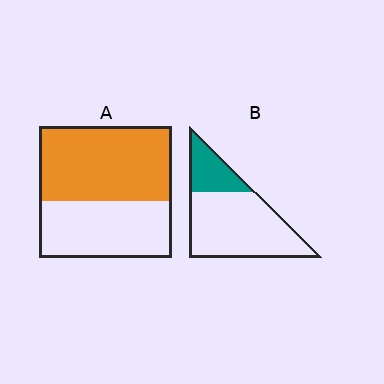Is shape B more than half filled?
No.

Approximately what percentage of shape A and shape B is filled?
A is approximately 55% and B is approximately 25%.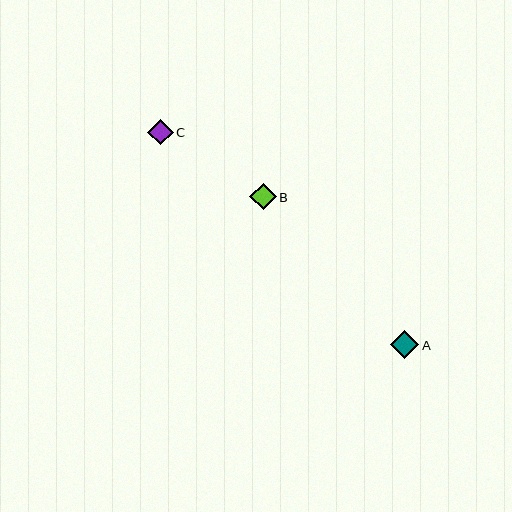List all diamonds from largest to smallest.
From largest to smallest: A, B, C.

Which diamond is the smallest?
Diamond C is the smallest with a size of approximately 25 pixels.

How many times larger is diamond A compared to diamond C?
Diamond A is approximately 1.1 times the size of diamond C.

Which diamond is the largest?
Diamond A is the largest with a size of approximately 28 pixels.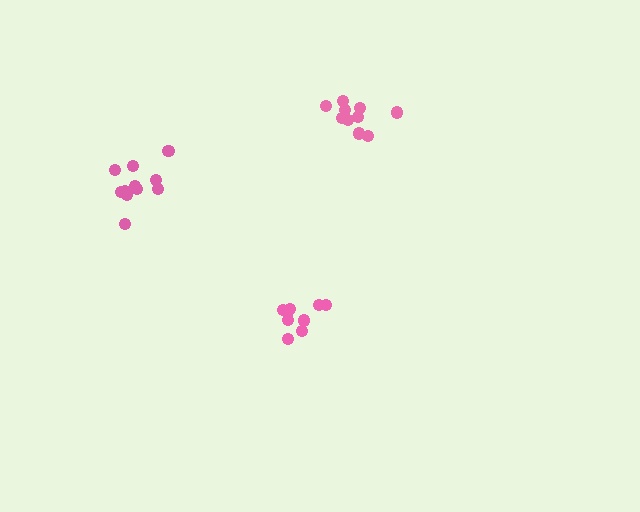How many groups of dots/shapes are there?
There are 3 groups.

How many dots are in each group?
Group 1: 10 dots, Group 2: 9 dots, Group 3: 11 dots (30 total).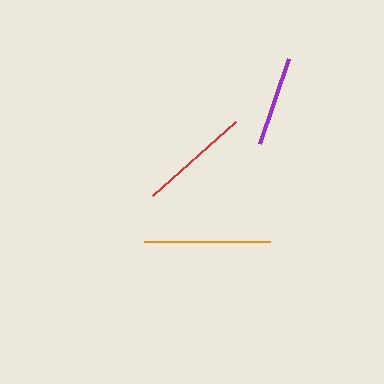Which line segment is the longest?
The orange line is the longest at approximately 126 pixels.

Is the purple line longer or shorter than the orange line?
The orange line is longer than the purple line.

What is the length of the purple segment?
The purple segment is approximately 90 pixels long.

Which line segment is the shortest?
The purple line is the shortest at approximately 90 pixels.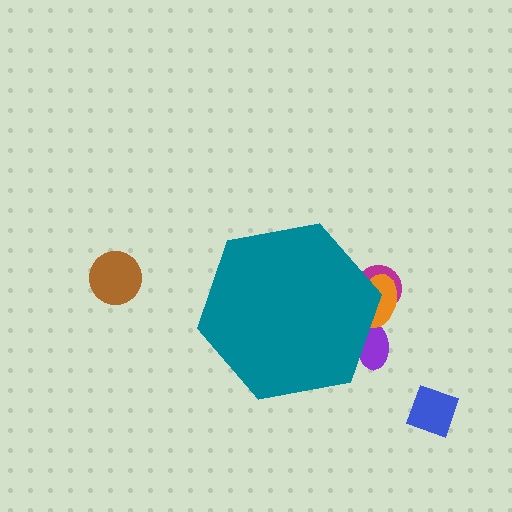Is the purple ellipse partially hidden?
Yes, the purple ellipse is partially hidden behind the teal hexagon.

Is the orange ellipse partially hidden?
Yes, the orange ellipse is partially hidden behind the teal hexagon.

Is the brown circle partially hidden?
No, the brown circle is fully visible.